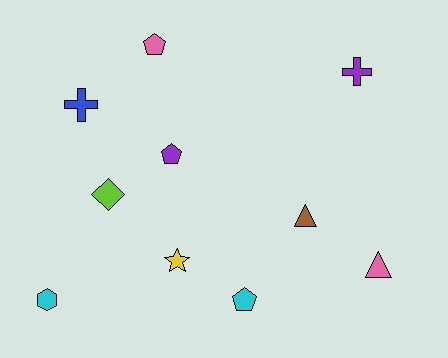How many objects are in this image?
There are 10 objects.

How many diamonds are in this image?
There is 1 diamond.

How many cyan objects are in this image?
There are 2 cyan objects.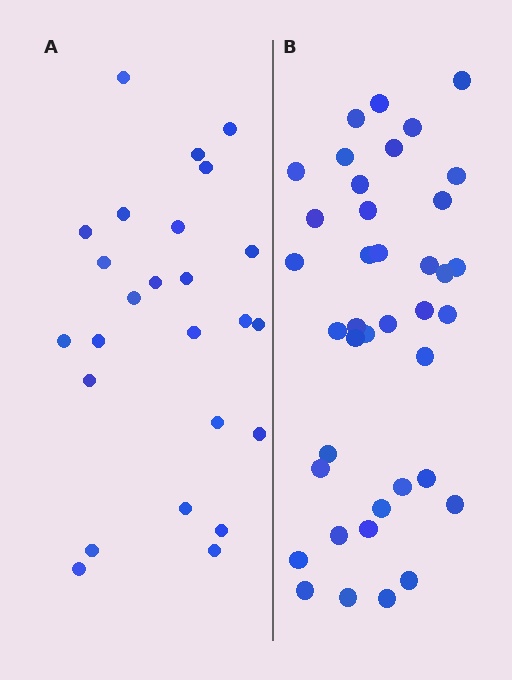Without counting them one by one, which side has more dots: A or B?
Region B (the right region) has more dots.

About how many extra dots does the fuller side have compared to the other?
Region B has approximately 15 more dots than region A.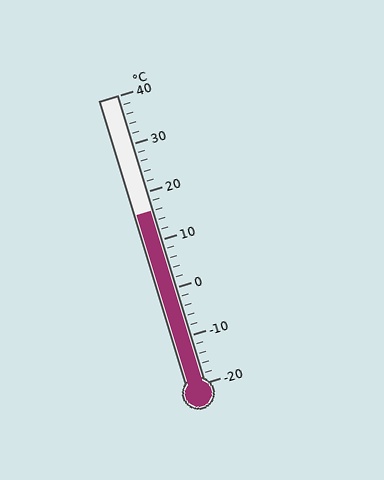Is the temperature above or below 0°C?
The temperature is above 0°C.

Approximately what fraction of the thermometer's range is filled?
The thermometer is filled to approximately 60% of its range.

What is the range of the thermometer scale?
The thermometer scale ranges from -20°C to 40°C.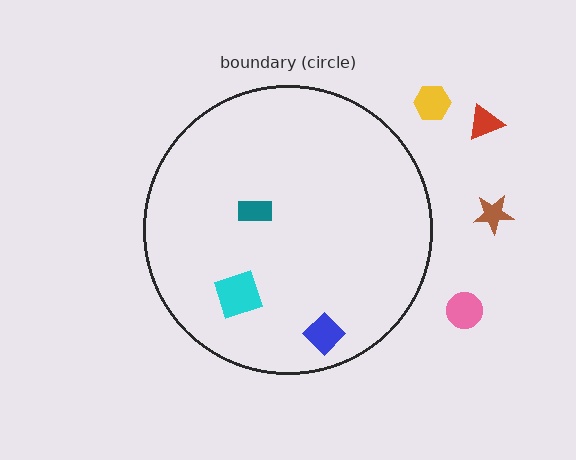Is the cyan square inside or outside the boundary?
Inside.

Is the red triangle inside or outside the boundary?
Outside.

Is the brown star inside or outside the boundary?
Outside.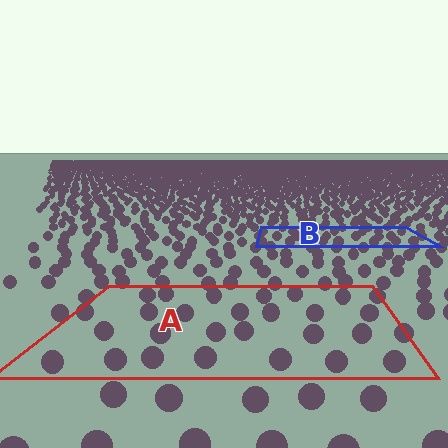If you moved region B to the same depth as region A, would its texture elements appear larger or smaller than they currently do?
They would appear larger. At a closer depth, the same texture elements are projected at a bigger on-screen size.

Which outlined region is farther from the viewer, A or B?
Region B is farther from the viewer — the texture elements inside it appear smaller and more densely packed.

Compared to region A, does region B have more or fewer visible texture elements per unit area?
Region B has more texture elements per unit area — they are packed more densely because it is farther away.